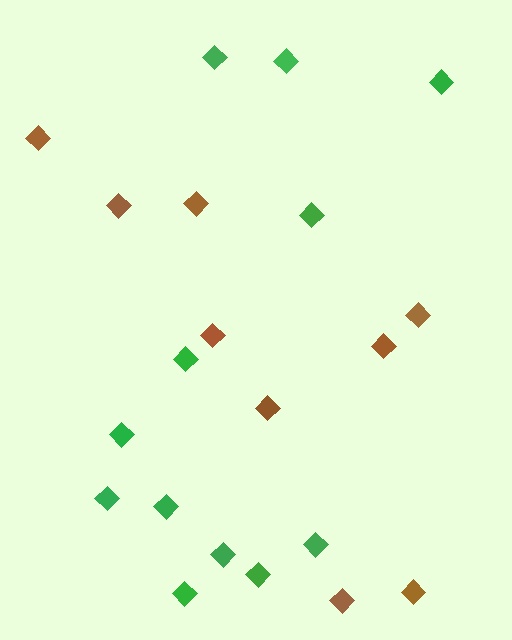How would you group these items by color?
There are 2 groups: one group of green diamonds (12) and one group of brown diamonds (9).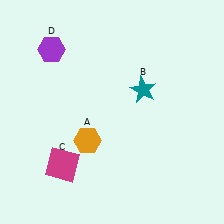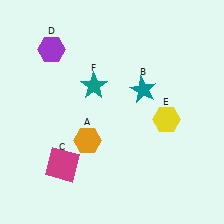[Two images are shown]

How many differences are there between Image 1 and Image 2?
There are 2 differences between the two images.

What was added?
A yellow hexagon (E), a teal star (F) were added in Image 2.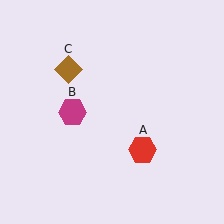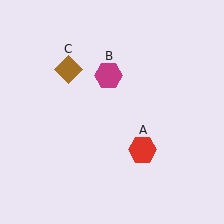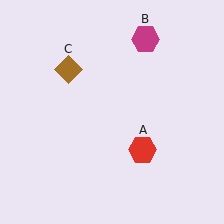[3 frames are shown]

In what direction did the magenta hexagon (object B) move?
The magenta hexagon (object B) moved up and to the right.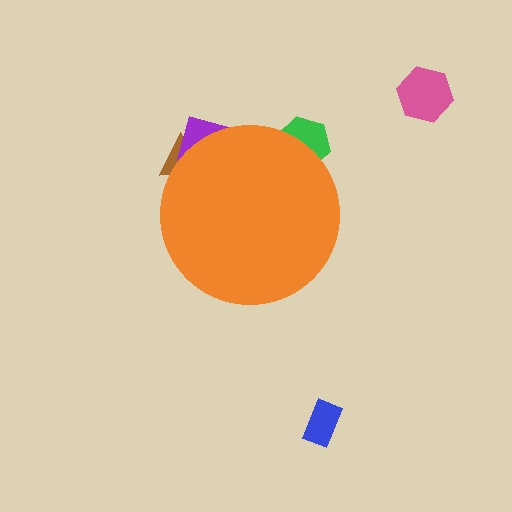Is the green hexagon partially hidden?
Yes, the green hexagon is partially hidden behind the orange circle.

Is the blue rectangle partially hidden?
No, the blue rectangle is fully visible.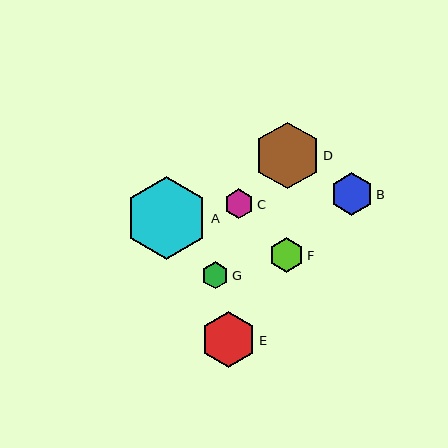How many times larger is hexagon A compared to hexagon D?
Hexagon A is approximately 1.3 times the size of hexagon D.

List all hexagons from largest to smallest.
From largest to smallest: A, D, E, B, F, C, G.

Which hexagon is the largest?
Hexagon A is the largest with a size of approximately 83 pixels.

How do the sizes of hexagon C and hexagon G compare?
Hexagon C and hexagon G are approximately the same size.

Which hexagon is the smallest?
Hexagon G is the smallest with a size of approximately 27 pixels.